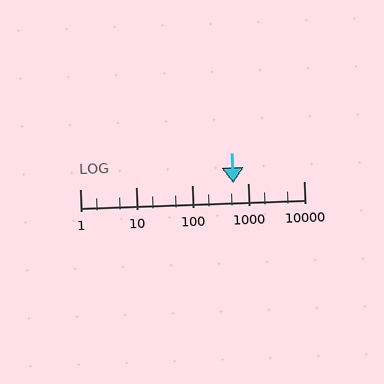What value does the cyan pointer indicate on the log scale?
The pointer indicates approximately 550.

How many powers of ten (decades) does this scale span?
The scale spans 4 decades, from 1 to 10000.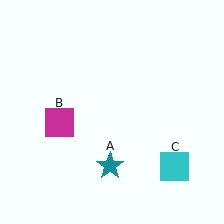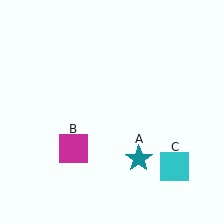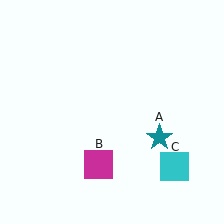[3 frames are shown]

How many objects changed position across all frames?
2 objects changed position: teal star (object A), magenta square (object B).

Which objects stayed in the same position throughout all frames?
Cyan square (object C) remained stationary.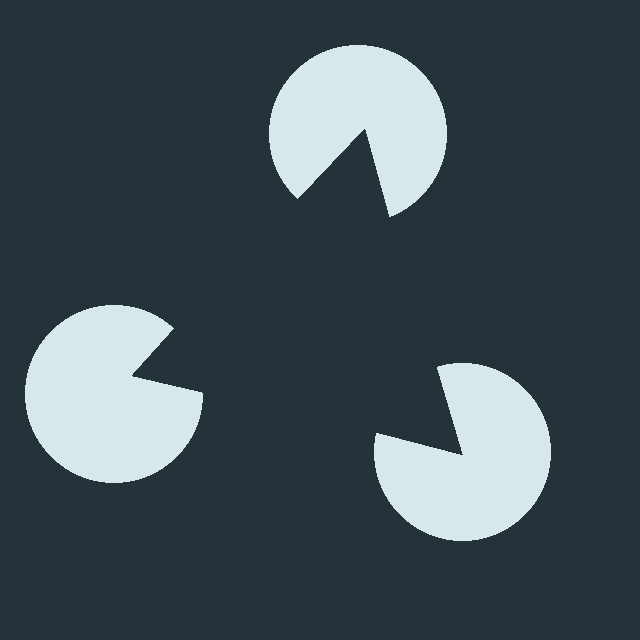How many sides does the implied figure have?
3 sides.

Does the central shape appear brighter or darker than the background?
It typically appears slightly darker than the background, even though no actual brightness change is drawn.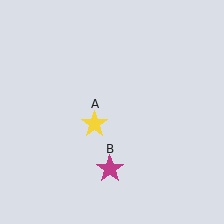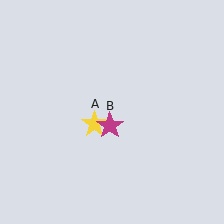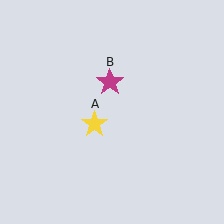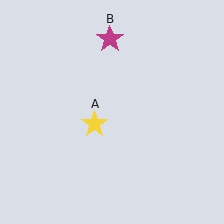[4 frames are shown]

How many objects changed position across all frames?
1 object changed position: magenta star (object B).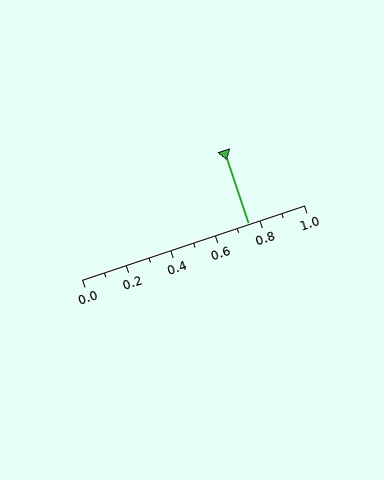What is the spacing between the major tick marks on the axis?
The major ticks are spaced 0.2 apart.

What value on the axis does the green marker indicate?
The marker indicates approximately 0.75.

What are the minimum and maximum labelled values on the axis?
The axis runs from 0.0 to 1.0.